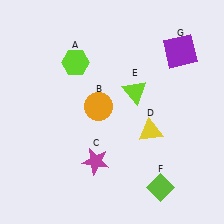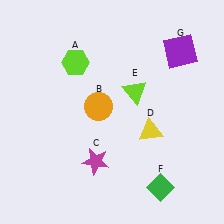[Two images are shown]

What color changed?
The diamond (F) changed from lime in Image 1 to green in Image 2.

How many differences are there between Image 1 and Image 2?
There is 1 difference between the two images.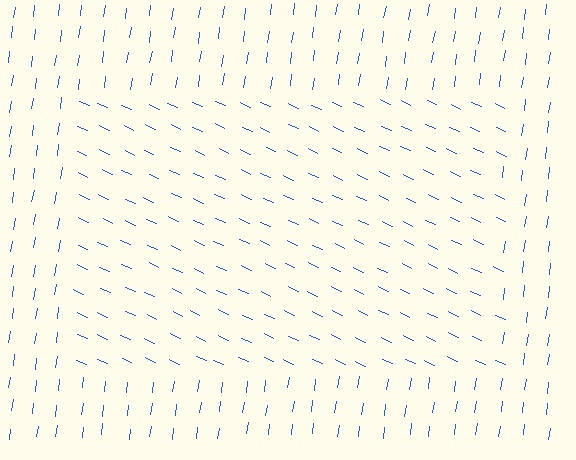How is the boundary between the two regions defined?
The boundary is defined purely by a change in line orientation (approximately 74 degrees difference). All lines are the same color and thickness.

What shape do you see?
I see a rectangle.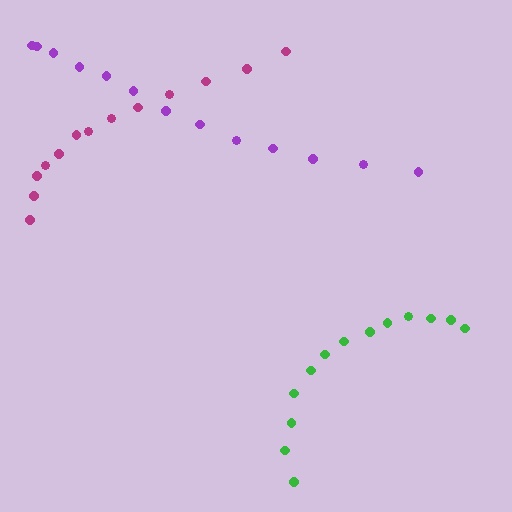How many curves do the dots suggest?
There are 3 distinct paths.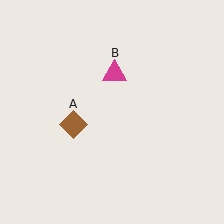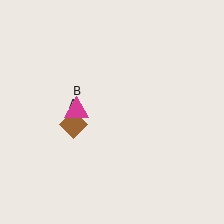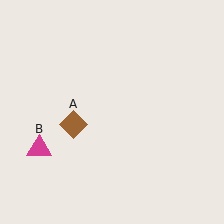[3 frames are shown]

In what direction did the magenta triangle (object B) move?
The magenta triangle (object B) moved down and to the left.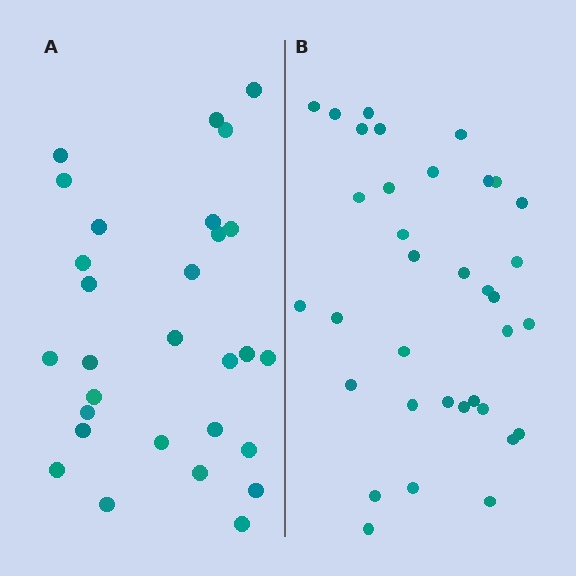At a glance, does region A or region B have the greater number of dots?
Region B (the right region) has more dots.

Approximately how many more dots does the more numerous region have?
Region B has about 6 more dots than region A.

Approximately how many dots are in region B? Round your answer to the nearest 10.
About 40 dots. (The exact count is 35, which rounds to 40.)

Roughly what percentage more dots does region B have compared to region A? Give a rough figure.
About 20% more.